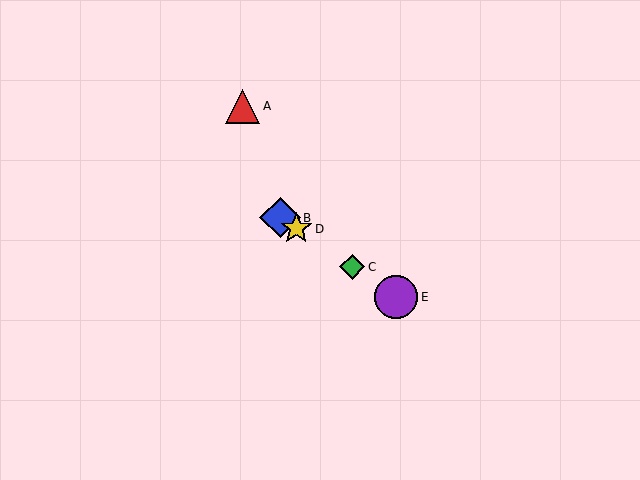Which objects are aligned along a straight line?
Objects B, C, D, E are aligned along a straight line.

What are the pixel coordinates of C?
Object C is at (352, 267).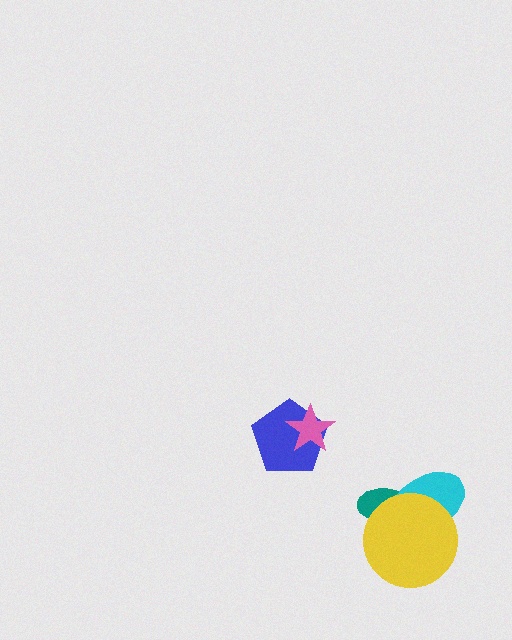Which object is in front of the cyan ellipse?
The yellow circle is in front of the cyan ellipse.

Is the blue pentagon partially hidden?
Yes, it is partially covered by another shape.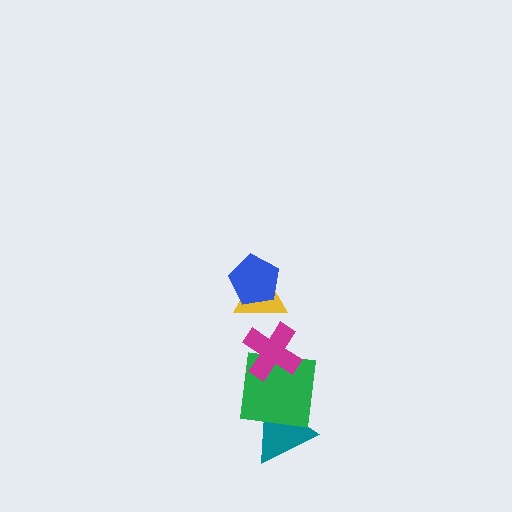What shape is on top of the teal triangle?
The green square is on top of the teal triangle.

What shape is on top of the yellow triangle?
The blue pentagon is on top of the yellow triangle.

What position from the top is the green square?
The green square is 4th from the top.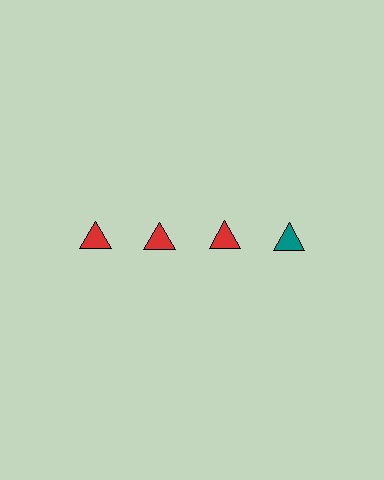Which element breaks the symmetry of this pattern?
The teal triangle in the top row, second from right column breaks the symmetry. All other shapes are red triangles.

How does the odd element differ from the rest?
It has a different color: teal instead of red.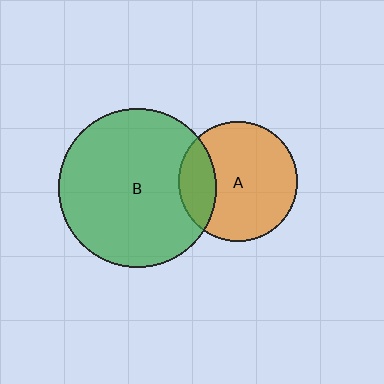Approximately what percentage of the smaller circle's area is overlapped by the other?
Approximately 20%.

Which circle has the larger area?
Circle B (green).